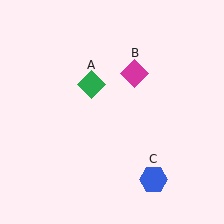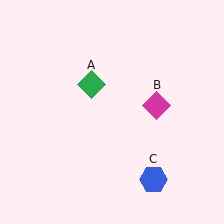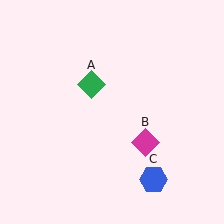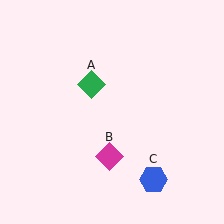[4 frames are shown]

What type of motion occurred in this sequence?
The magenta diamond (object B) rotated clockwise around the center of the scene.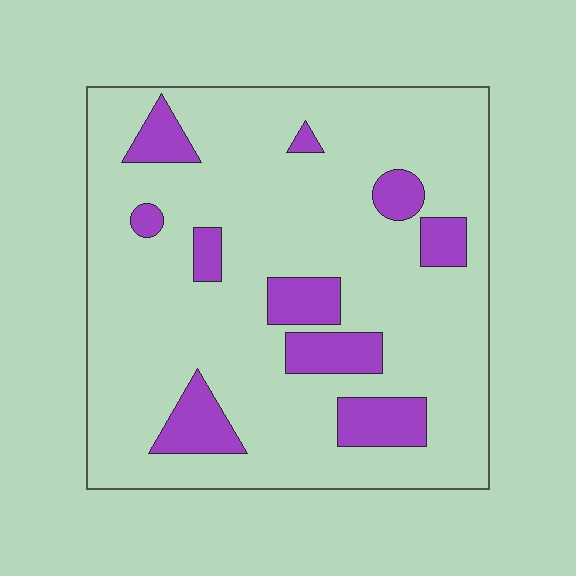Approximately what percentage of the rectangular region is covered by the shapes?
Approximately 15%.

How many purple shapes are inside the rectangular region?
10.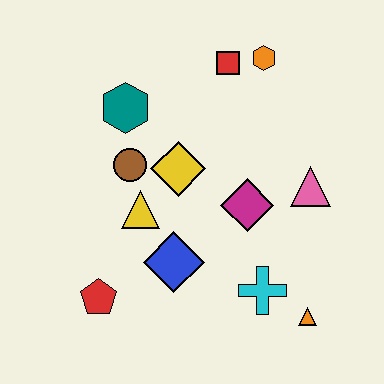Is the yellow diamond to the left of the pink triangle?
Yes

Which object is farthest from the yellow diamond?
The orange triangle is farthest from the yellow diamond.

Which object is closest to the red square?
The orange hexagon is closest to the red square.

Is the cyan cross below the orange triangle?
No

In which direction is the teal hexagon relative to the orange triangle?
The teal hexagon is above the orange triangle.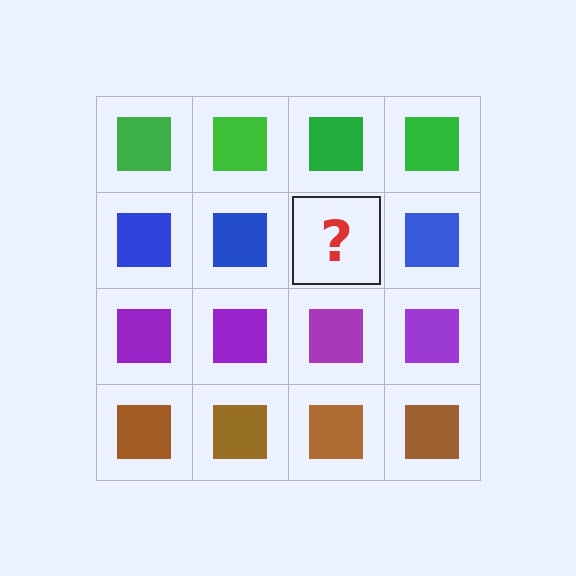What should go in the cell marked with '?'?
The missing cell should contain a blue square.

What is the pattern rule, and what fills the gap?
The rule is that each row has a consistent color. The gap should be filled with a blue square.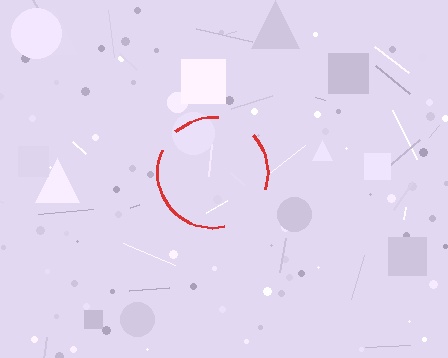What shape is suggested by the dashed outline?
The dashed outline suggests a circle.